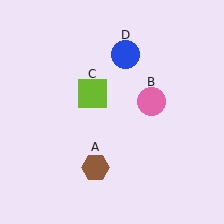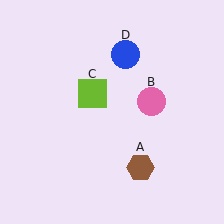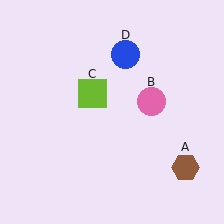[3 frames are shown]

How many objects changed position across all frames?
1 object changed position: brown hexagon (object A).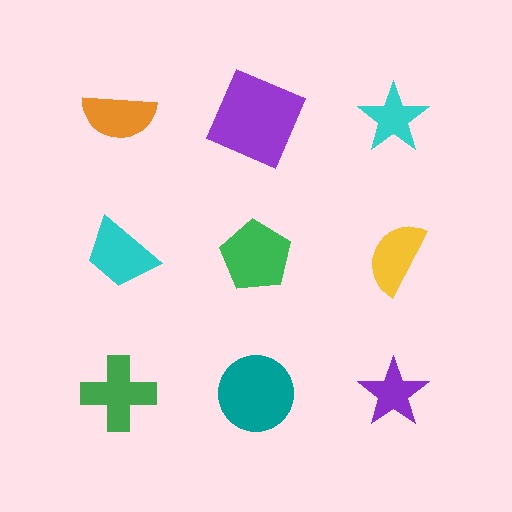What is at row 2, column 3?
A yellow semicircle.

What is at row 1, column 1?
An orange semicircle.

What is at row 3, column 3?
A purple star.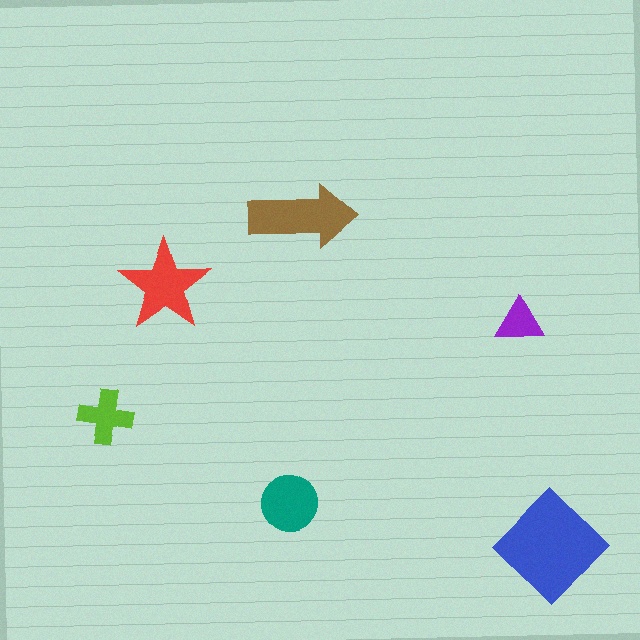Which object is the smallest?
The purple triangle.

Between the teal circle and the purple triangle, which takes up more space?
The teal circle.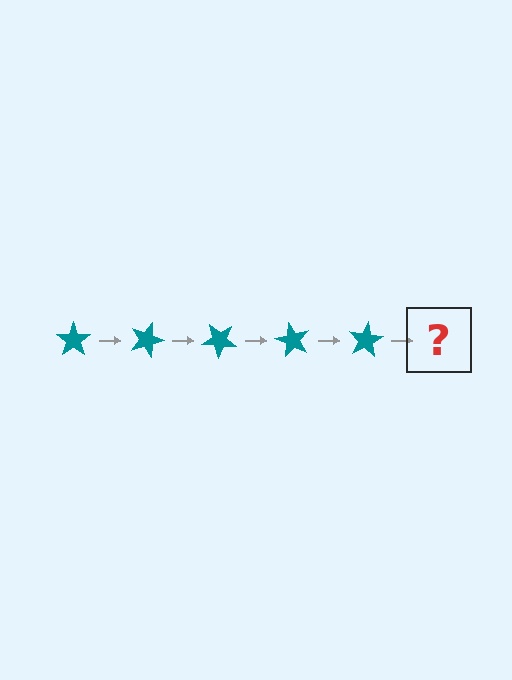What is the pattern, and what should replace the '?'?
The pattern is that the star rotates 20 degrees each step. The '?' should be a teal star rotated 100 degrees.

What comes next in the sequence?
The next element should be a teal star rotated 100 degrees.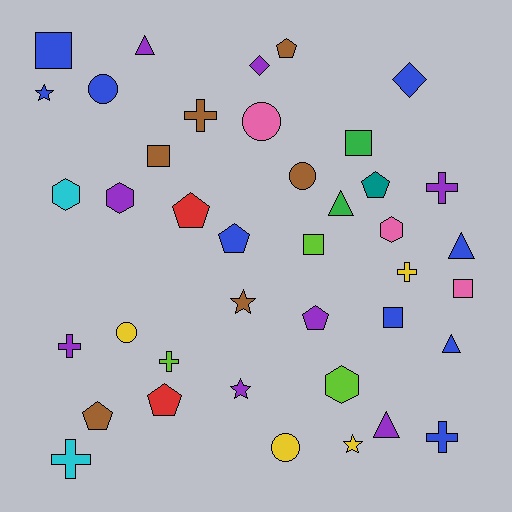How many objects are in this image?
There are 40 objects.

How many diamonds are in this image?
There are 2 diamonds.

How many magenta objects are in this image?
There are no magenta objects.